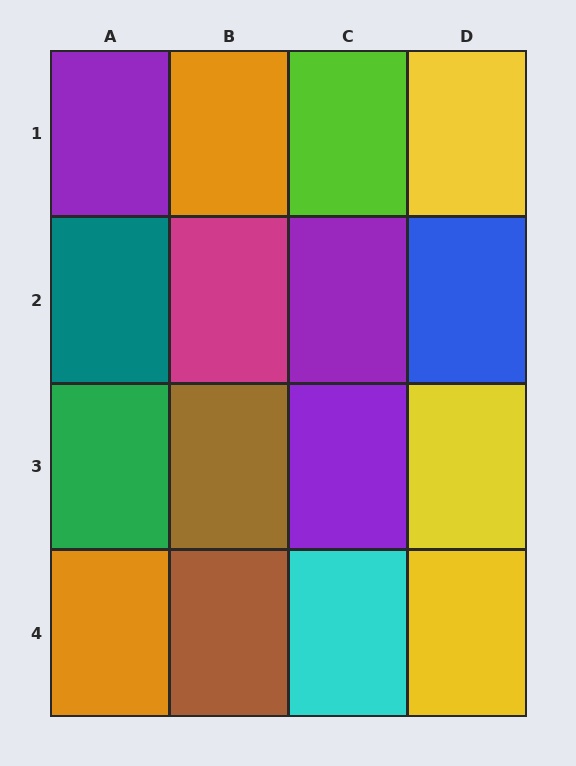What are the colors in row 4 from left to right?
Orange, brown, cyan, yellow.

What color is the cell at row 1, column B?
Orange.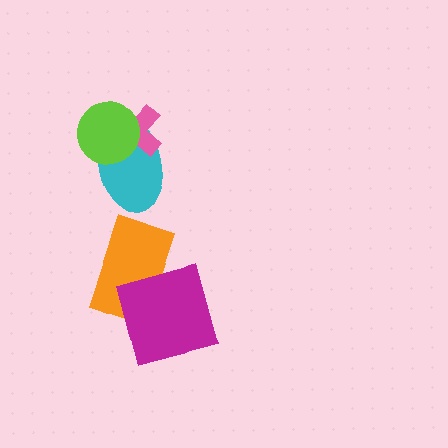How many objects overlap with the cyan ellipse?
2 objects overlap with the cyan ellipse.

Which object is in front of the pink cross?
The lime circle is in front of the pink cross.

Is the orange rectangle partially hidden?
Yes, it is partially covered by another shape.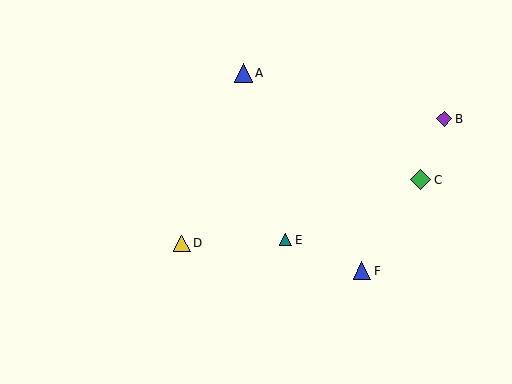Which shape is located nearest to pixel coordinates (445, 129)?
The purple diamond (labeled B) at (444, 119) is nearest to that location.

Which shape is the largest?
The green diamond (labeled C) is the largest.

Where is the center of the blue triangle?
The center of the blue triangle is at (362, 271).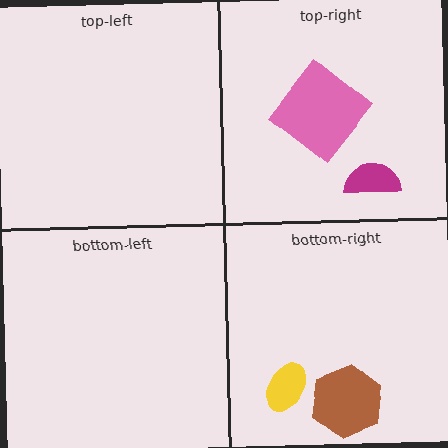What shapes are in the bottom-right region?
The brown hexagon, the yellow ellipse.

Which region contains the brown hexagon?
The bottom-right region.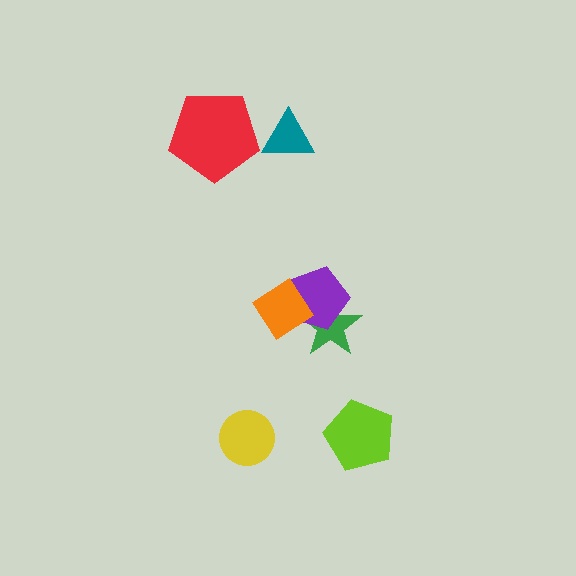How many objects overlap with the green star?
2 objects overlap with the green star.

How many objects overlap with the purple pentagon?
2 objects overlap with the purple pentagon.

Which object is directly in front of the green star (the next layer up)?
The purple pentagon is directly in front of the green star.